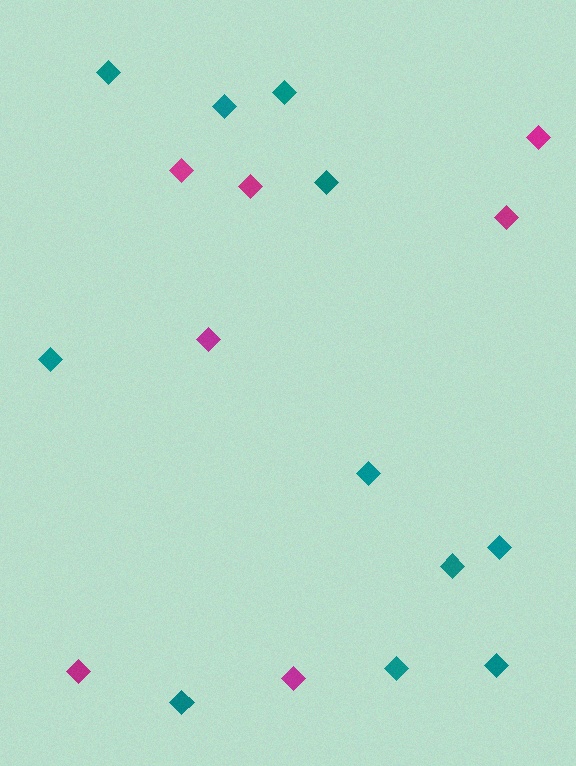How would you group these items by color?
There are 2 groups: one group of teal diamonds (11) and one group of magenta diamonds (7).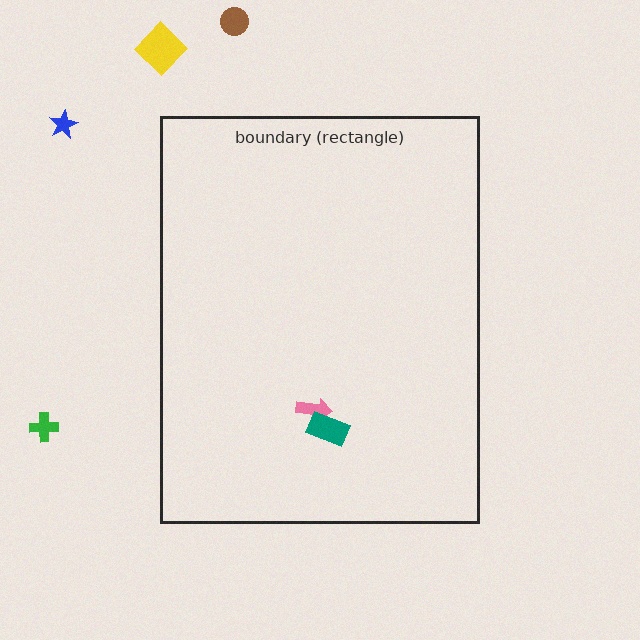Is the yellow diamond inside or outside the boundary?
Outside.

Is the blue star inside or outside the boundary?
Outside.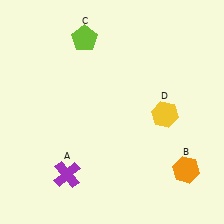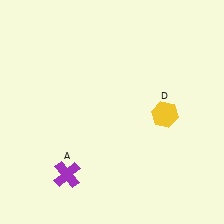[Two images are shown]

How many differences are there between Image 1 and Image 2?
There are 2 differences between the two images.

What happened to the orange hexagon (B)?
The orange hexagon (B) was removed in Image 2. It was in the bottom-right area of Image 1.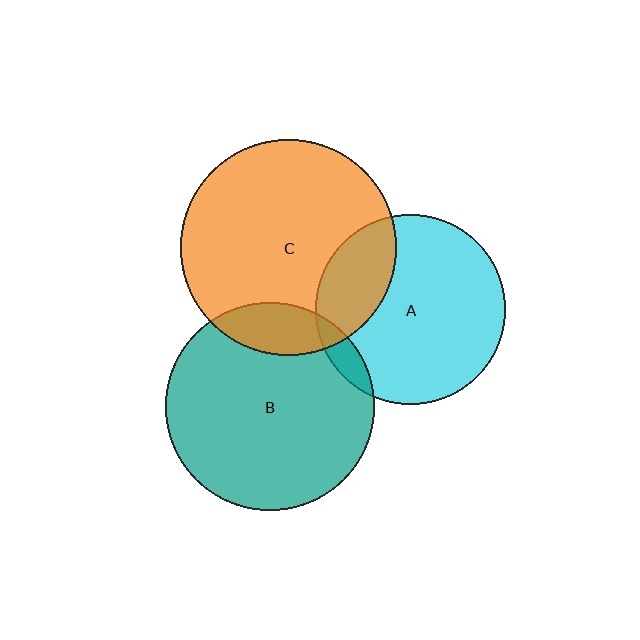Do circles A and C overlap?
Yes.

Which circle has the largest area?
Circle C (orange).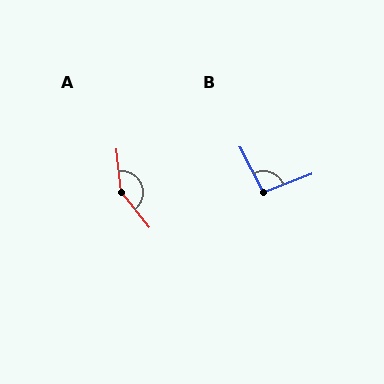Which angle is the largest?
A, at approximately 148 degrees.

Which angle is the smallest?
B, at approximately 96 degrees.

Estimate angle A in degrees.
Approximately 148 degrees.